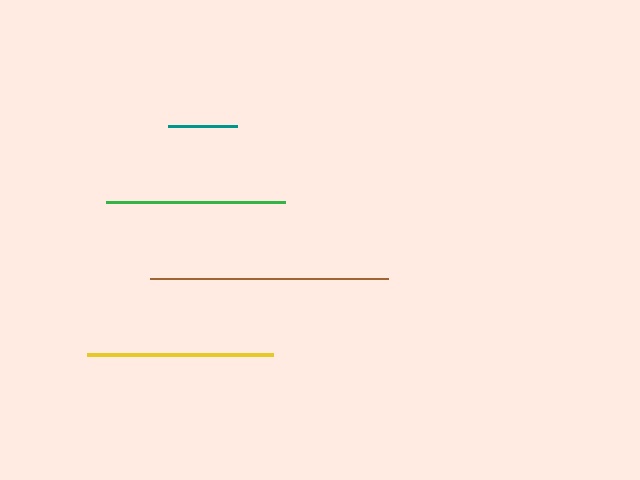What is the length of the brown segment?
The brown segment is approximately 239 pixels long.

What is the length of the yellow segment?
The yellow segment is approximately 185 pixels long.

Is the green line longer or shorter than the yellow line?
The yellow line is longer than the green line.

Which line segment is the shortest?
The teal line is the shortest at approximately 69 pixels.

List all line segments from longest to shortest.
From longest to shortest: brown, yellow, green, teal.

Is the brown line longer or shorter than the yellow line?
The brown line is longer than the yellow line.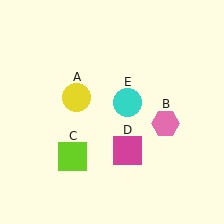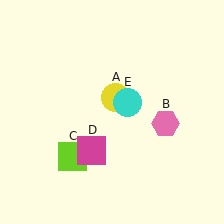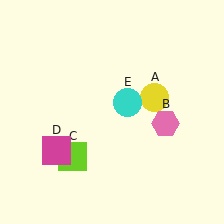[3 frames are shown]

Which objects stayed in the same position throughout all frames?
Pink hexagon (object B) and lime square (object C) and cyan circle (object E) remained stationary.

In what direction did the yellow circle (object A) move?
The yellow circle (object A) moved right.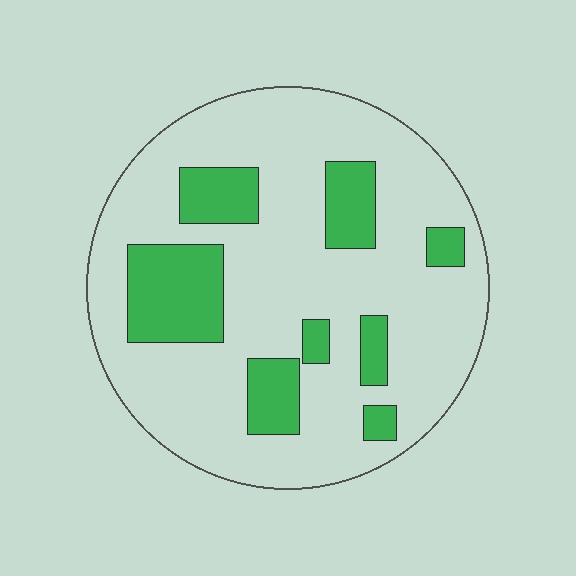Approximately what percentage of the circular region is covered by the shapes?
Approximately 20%.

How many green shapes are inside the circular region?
8.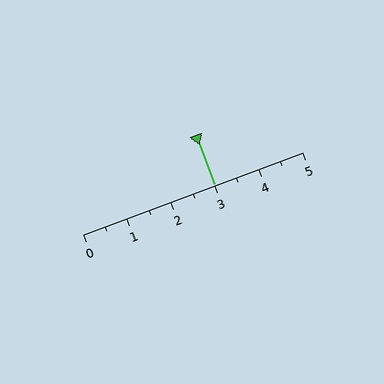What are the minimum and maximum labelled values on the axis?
The axis runs from 0 to 5.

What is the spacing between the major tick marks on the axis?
The major ticks are spaced 1 apart.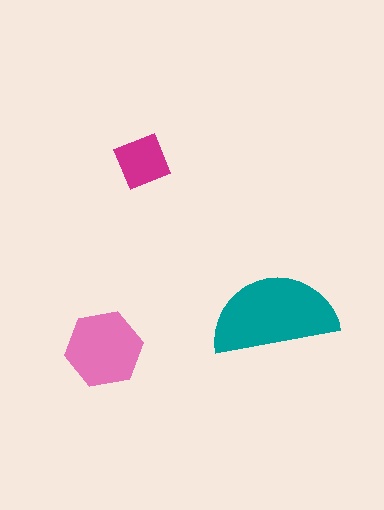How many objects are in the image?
There are 3 objects in the image.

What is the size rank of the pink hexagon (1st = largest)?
2nd.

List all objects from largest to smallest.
The teal semicircle, the pink hexagon, the magenta diamond.